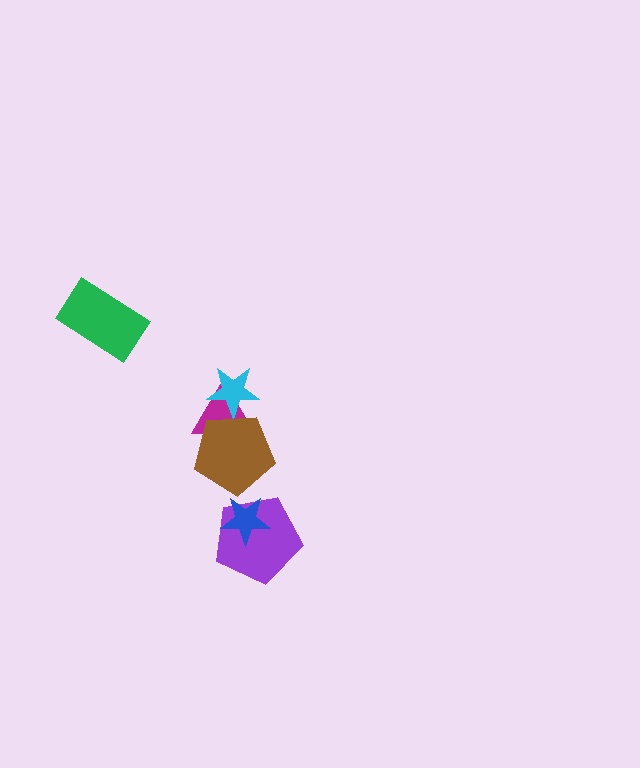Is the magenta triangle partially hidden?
Yes, it is partially covered by another shape.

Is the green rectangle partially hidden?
No, no other shape covers it.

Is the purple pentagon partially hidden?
Yes, it is partially covered by another shape.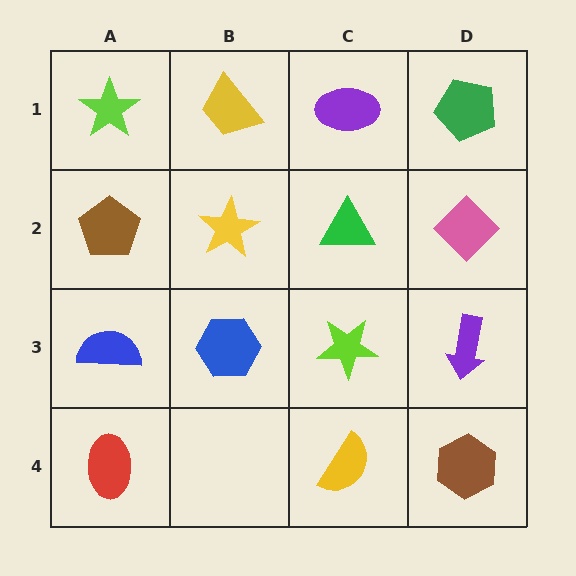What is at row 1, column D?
A green pentagon.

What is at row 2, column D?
A pink diamond.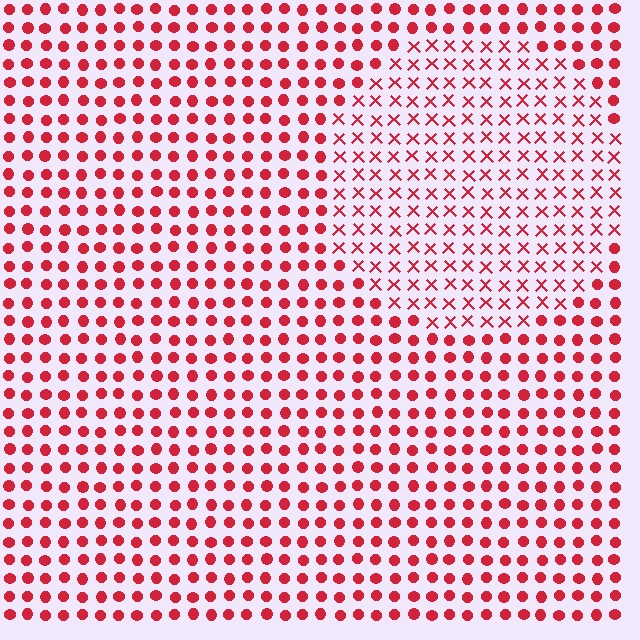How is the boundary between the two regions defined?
The boundary is defined by a change in element shape: X marks inside vs. circles outside. All elements share the same color and spacing.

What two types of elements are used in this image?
The image uses X marks inside the circle region and circles outside it.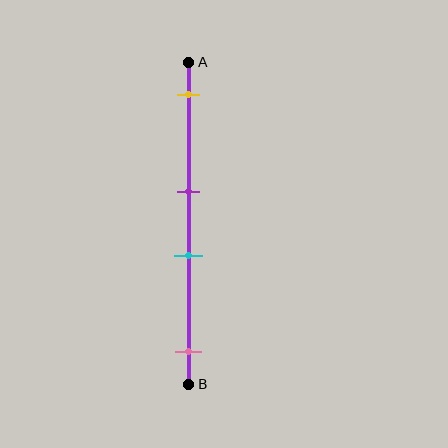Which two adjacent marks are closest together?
The purple and cyan marks are the closest adjacent pair.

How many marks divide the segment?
There are 4 marks dividing the segment.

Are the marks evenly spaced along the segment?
No, the marks are not evenly spaced.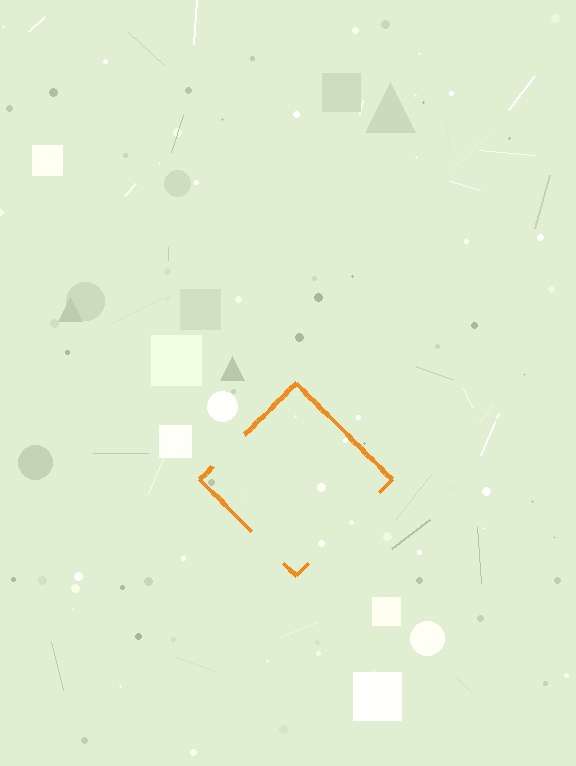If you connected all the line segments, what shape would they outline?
They would outline a diamond.